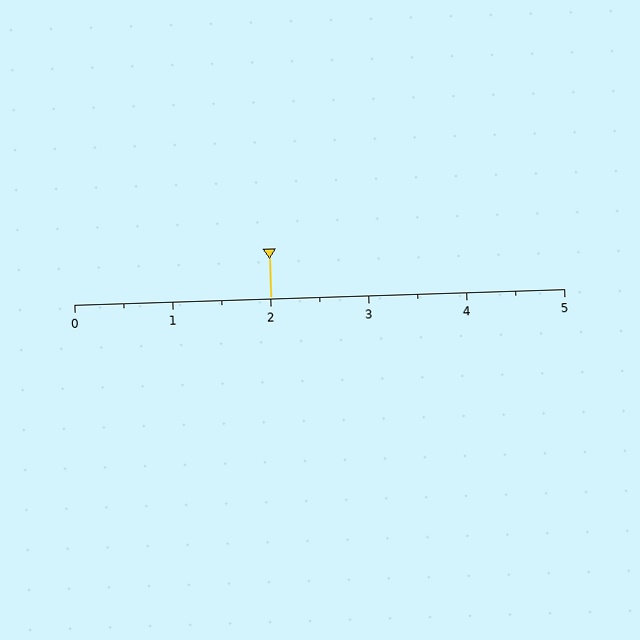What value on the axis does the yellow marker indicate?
The marker indicates approximately 2.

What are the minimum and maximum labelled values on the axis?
The axis runs from 0 to 5.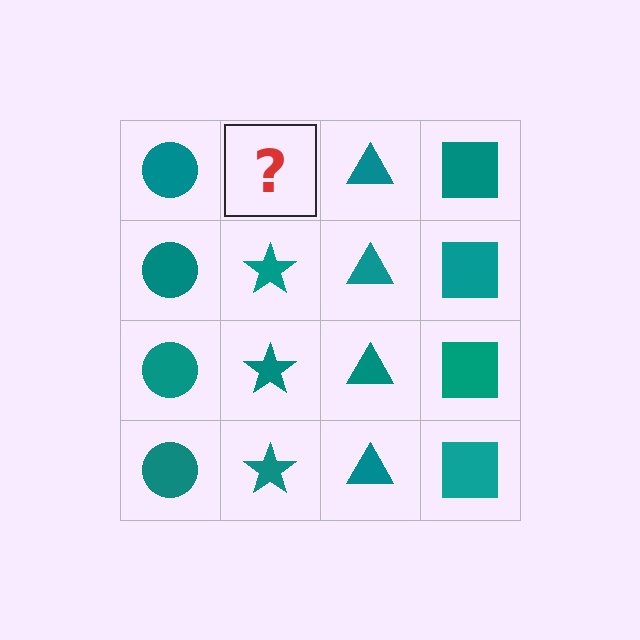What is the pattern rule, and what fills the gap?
The rule is that each column has a consistent shape. The gap should be filled with a teal star.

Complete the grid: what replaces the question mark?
The question mark should be replaced with a teal star.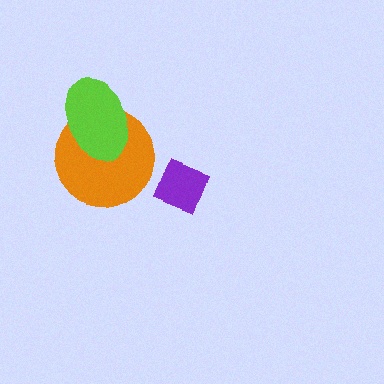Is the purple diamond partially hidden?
No, no other shape covers it.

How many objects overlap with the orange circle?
1 object overlaps with the orange circle.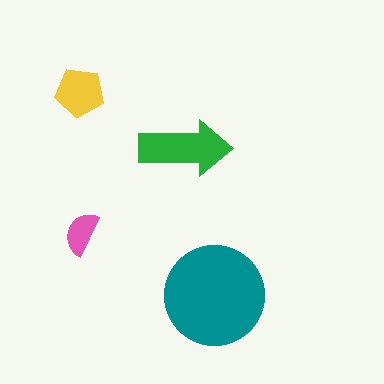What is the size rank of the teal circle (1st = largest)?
1st.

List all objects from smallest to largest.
The pink semicircle, the yellow pentagon, the green arrow, the teal circle.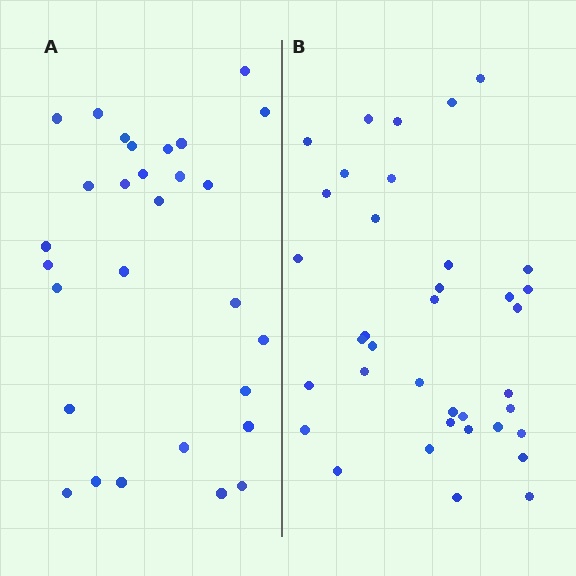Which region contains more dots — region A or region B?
Region B (the right region) has more dots.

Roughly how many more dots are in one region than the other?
Region B has roughly 8 or so more dots than region A.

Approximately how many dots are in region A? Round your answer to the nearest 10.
About 30 dots. (The exact count is 29, which rounds to 30.)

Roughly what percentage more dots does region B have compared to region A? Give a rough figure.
About 30% more.